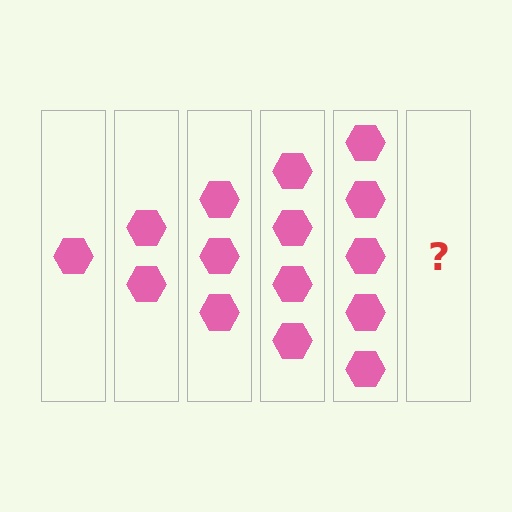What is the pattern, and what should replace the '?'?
The pattern is that each step adds one more hexagon. The '?' should be 6 hexagons.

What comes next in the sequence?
The next element should be 6 hexagons.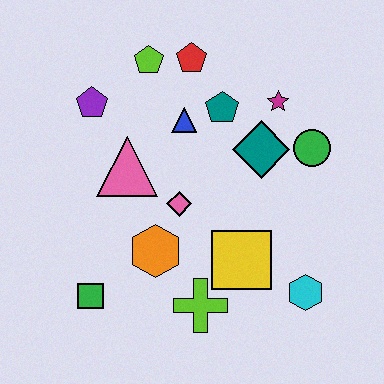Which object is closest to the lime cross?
The yellow square is closest to the lime cross.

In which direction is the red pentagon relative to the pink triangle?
The red pentagon is above the pink triangle.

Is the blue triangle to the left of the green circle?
Yes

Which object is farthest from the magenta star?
The green square is farthest from the magenta star.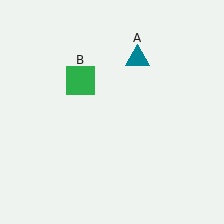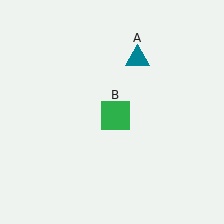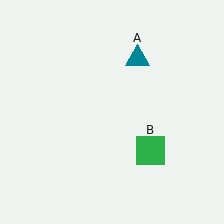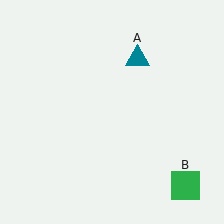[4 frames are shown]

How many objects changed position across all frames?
1 object changed position: green square (object B).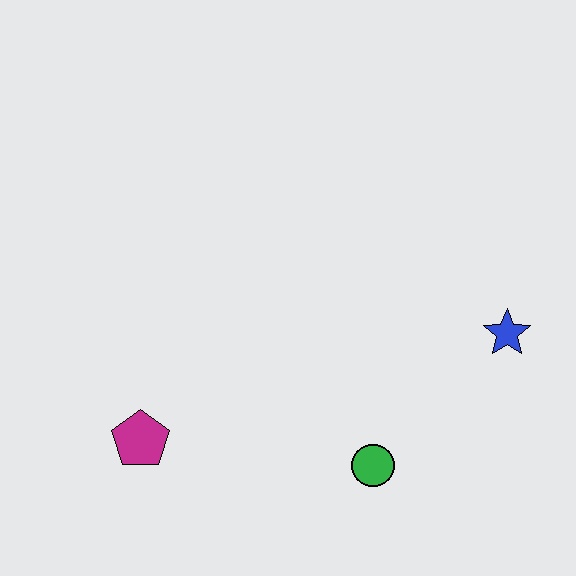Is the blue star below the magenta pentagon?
No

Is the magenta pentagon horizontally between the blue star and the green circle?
No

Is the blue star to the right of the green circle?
Yes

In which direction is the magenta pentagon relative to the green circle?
The magenta pentagon is to the left of the green circle.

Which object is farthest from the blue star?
The magenta pentagon is farthest from the blue star.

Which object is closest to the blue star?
The green circle is closest to the blue star.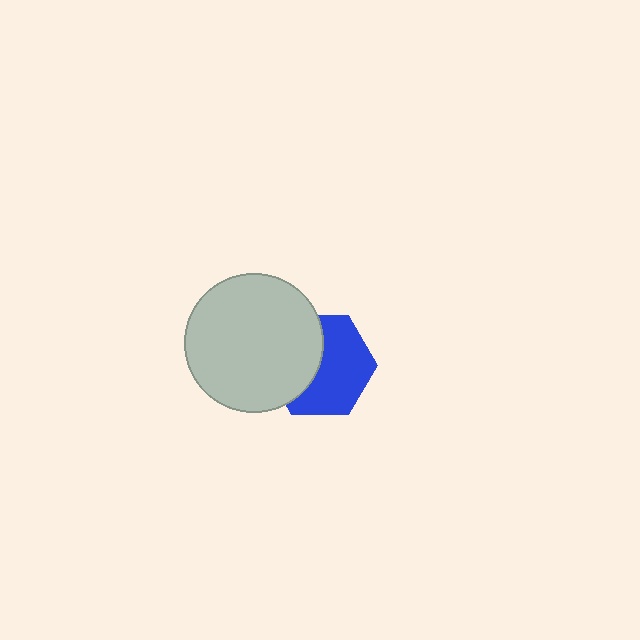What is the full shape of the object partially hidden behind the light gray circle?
The partially hidden object is a blue hexagon.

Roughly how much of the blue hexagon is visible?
About half of it is visible (roughly 58%).